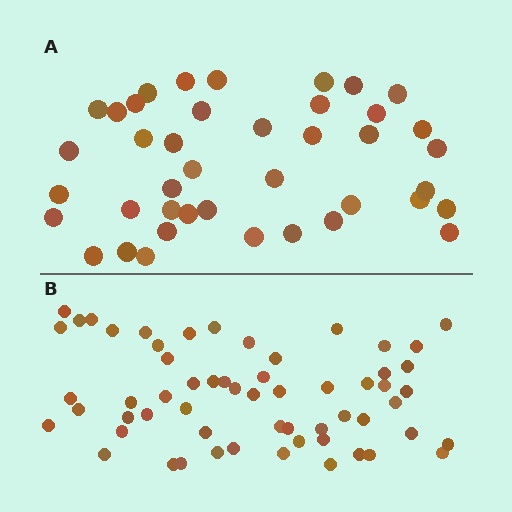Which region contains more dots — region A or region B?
Region B (the bottom region) has more dots.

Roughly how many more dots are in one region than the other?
Region B has approximately 20 more dots than region A.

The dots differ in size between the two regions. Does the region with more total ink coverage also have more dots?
No. Region A has more total ink coverage because its dots are larger, but region B actually contains more individual dots. Total area can be misleading — the number of items is what matters here.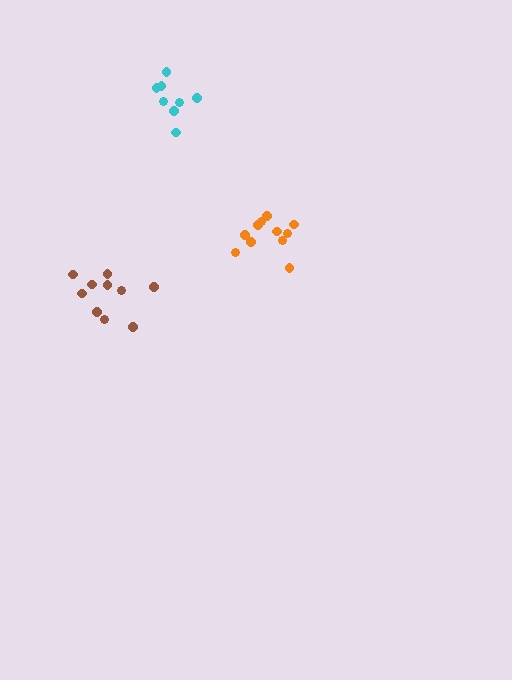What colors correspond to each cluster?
The clusters are colored: brown, cyan, orange.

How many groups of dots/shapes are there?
There are 3 groups.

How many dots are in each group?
Group 1: 10 dots, Group 2: 8 dots, Group 3: 12 dots (30 total).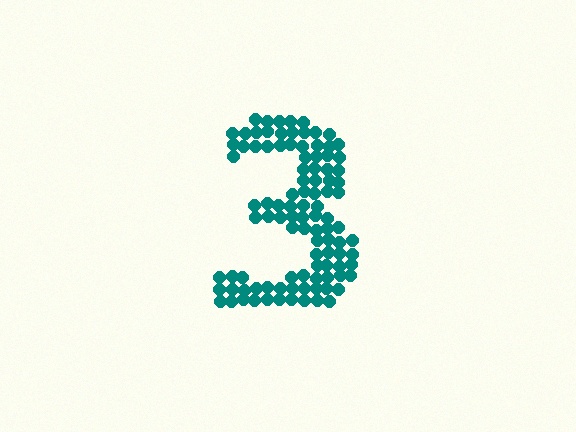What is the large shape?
The large shape is the digit 3.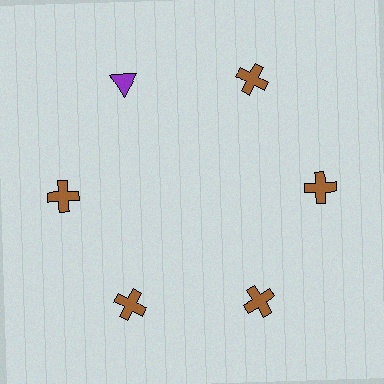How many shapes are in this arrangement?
There are 6 shapes arranged in a ring pattern.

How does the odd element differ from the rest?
It differs in both color (purple instead of brown) and shape (triangle instead of cross).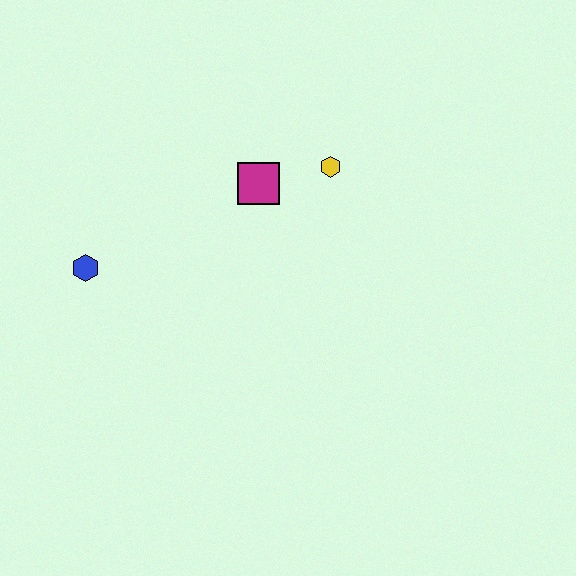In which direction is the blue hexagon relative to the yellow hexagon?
The blue hexagon is to the left of the yellow hexagon.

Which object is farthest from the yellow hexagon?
The blue hexagon is farthest from the yellow hexagon.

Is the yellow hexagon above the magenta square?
Yes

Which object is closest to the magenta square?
The yellow hexagon is closest to the magenta square.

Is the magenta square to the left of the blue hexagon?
No